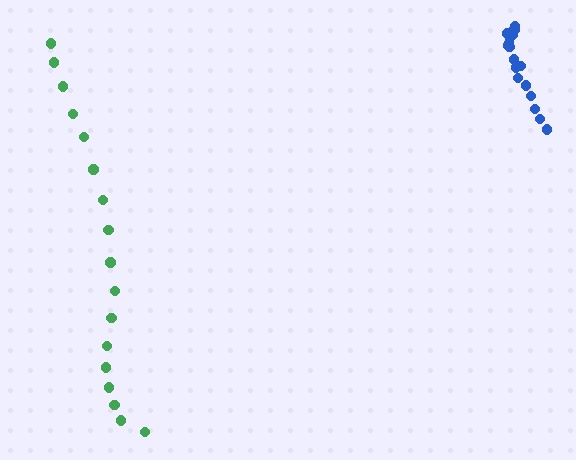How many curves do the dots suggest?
There are 2 distinct paths.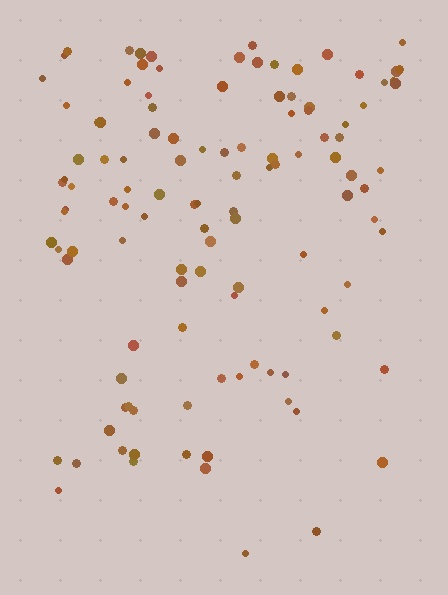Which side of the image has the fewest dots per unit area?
The bottom.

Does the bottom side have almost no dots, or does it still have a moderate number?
Still a moderate number, just noticeably fewer than the top.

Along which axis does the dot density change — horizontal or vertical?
Vertical.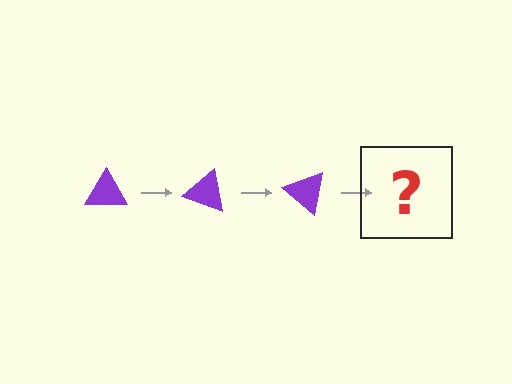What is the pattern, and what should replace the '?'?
The pattern is that the triangle rotates 20 degrees each step. The '?' should be a purple triangle rotated 60 degrees.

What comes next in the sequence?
The next element should be a purple triangle rotated 60 degrees.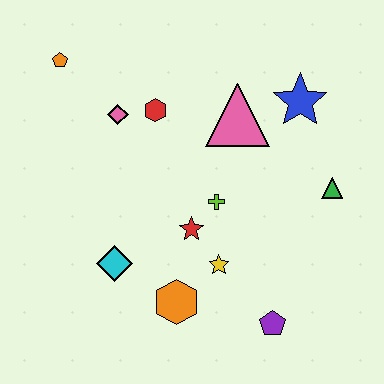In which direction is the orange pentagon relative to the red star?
The orange pentagon is above the red star.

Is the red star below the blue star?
Yes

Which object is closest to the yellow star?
The red star is closest to the yellow star.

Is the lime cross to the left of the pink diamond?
No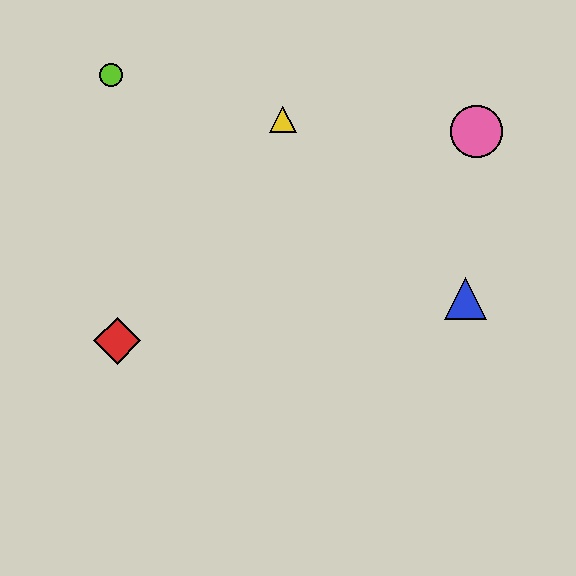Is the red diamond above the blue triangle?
No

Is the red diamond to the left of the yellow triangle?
Yes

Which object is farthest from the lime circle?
The blue triangle is farthest from the lime circle.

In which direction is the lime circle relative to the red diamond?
The lime circle is above the red diamond.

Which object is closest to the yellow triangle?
The lime circle is closest to the yellow triangle.